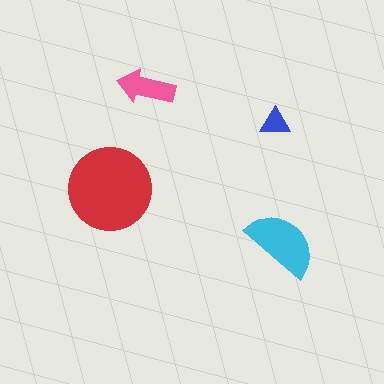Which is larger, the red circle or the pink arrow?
The red circle.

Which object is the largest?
The red circle.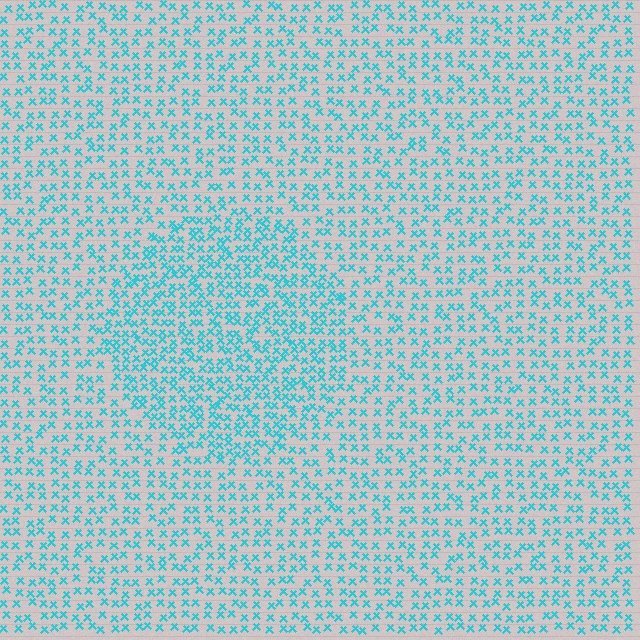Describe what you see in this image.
The image contains small cyan elements arranged at two different densities. A circle-shaped region is visible where the elements are more densely packed than the surrounding area.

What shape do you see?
I see a circle.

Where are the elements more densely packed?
The elements are more densely packed inside the circle boundary.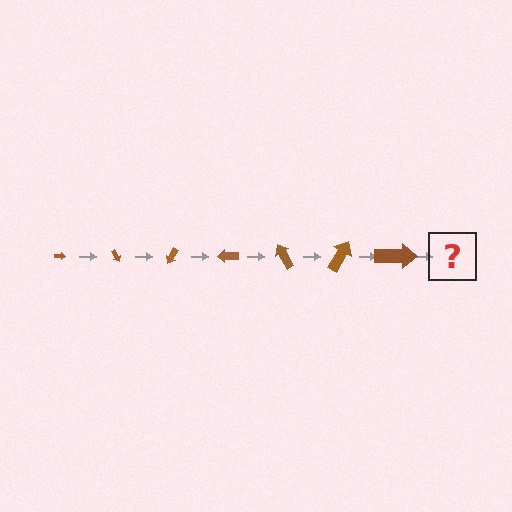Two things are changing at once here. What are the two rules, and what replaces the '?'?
The two rules are that the arrow grows larger each step and it rotates 60 degrees each step. The '?' should be an arrow, larger than the previous one and rotated 420 degrees from the start.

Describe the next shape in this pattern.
It should be an arrow, larger than the previous one and rotated 420 degrees from the start.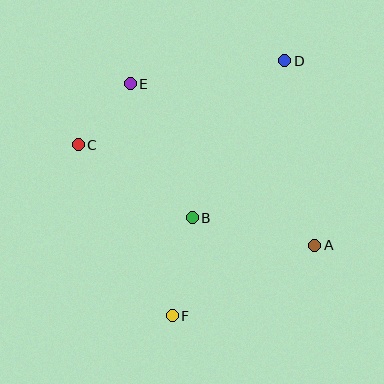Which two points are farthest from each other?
Points D and F are farthest from each other.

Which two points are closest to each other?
Points C and E are closest to each other.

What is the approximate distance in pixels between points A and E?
The distance between A and E is approximately 245 pixels.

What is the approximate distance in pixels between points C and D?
The distance between C and D is approximately 223 pixels.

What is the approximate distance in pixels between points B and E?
The distance between B and E is approximately 148 pixels.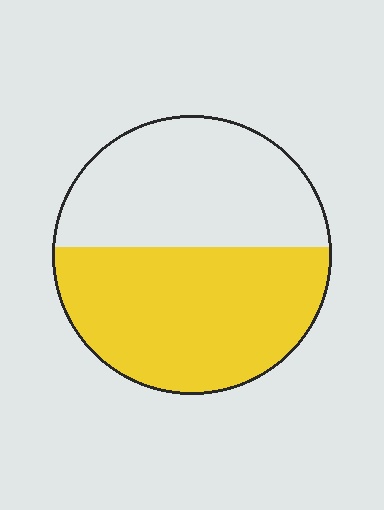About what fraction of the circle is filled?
About one half (1/2).